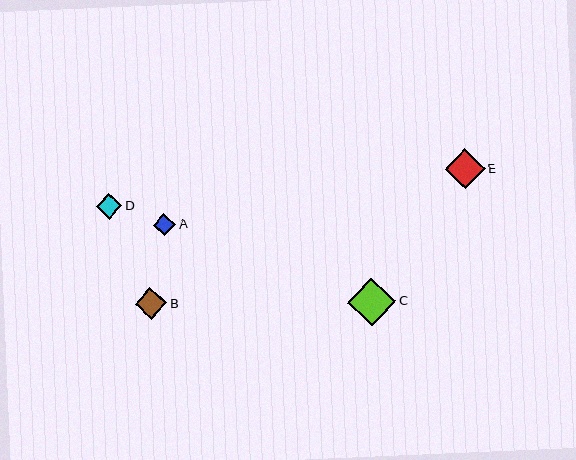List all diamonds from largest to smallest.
From largest to smallest: C, E, B, D, A.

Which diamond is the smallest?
Diamond A is the smallest with a size of approximately 22 pixels.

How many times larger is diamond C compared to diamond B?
Diamond C is approximately 1.5 times the size of diamond B.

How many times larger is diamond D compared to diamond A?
Diamond D is approximately 1.2 times the size of diamond A.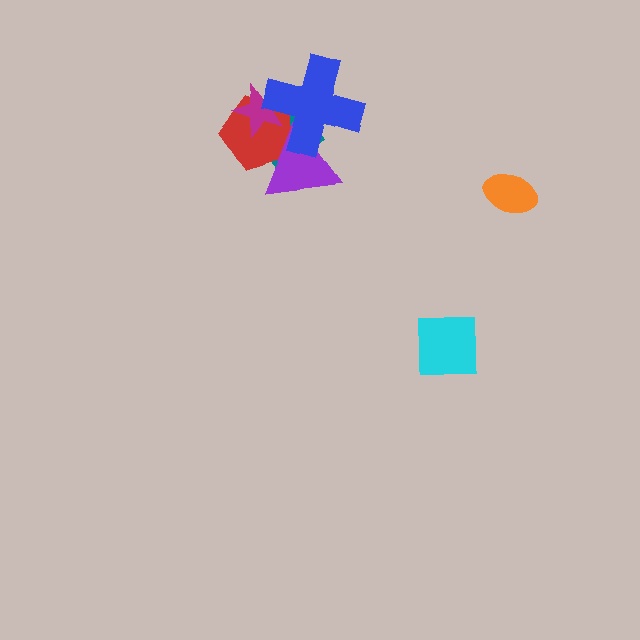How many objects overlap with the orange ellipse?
0 objects overlap with the orange ellipse.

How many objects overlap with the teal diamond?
4 objects overlap with the teal diamond.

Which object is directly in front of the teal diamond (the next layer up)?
The red pentagon is directly in front of the teal diamond.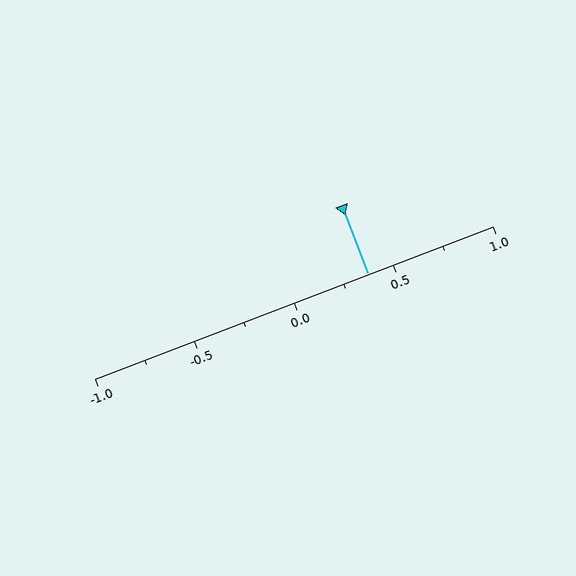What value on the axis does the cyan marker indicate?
The marker indicates approximately 0.38.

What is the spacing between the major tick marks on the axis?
The major ticks are spaced 0.5 apart.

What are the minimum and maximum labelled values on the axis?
The axis runs from -1.0 to 1.0.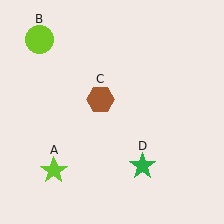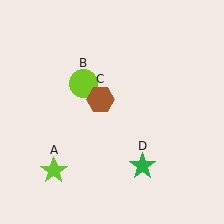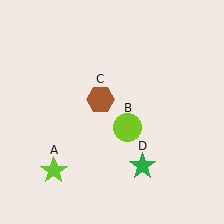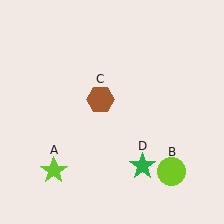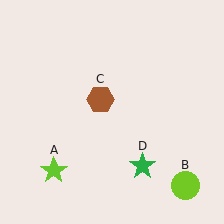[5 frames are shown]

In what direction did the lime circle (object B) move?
The lime circle (object B) moved down and to the right.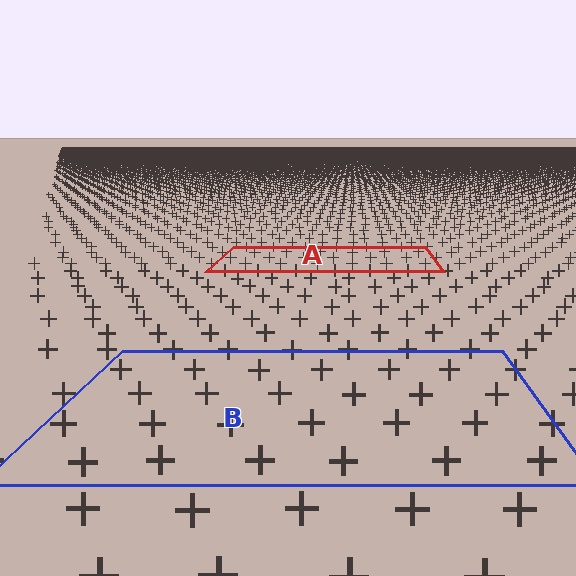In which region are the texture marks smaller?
The texture marks are smaller in region A, because it is farther away.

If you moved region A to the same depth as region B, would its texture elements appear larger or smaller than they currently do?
They would appear larger. At a closer depth, the same texture elements are projected at a bigger on-screen size.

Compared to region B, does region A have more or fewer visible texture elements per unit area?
Region A has more texture elements per unit area — they are packed more densely because it is farther away.